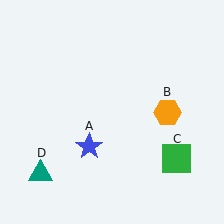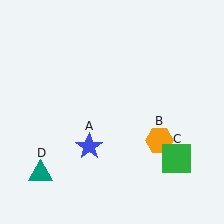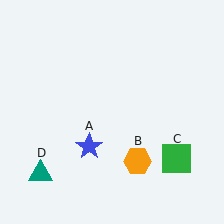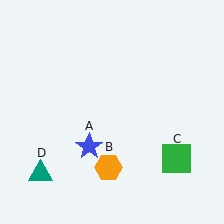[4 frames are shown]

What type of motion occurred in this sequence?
The orange hexagon (object B) rotated clockwise around the center of the scene.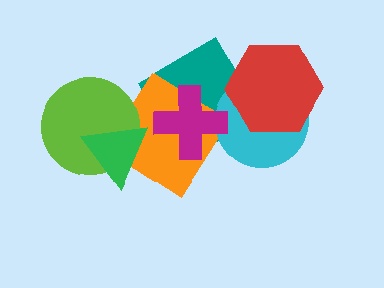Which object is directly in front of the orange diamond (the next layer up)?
The magenta cross is directly in front of the orange diamond.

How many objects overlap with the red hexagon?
2 objects overlap with the red hexagon.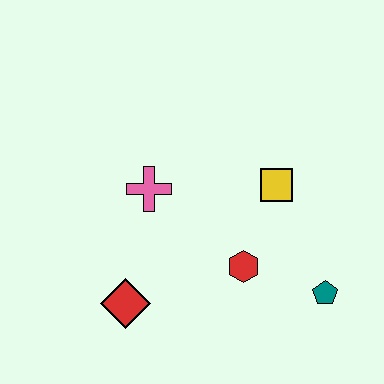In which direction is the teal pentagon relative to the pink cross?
The teal pentagon is to the right of the pink cross.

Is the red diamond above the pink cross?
No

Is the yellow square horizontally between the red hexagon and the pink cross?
No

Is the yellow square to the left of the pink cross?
No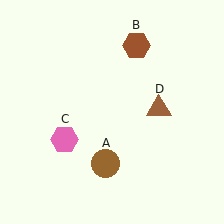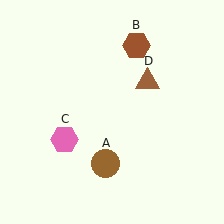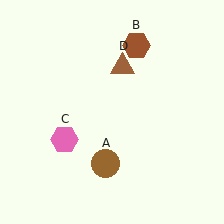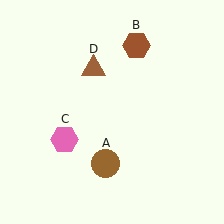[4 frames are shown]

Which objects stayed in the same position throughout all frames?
Brown circle (object A) and brown hexagon (object B) and pink hexagon (object C) remained stationary.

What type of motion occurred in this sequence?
The brown triangle (object D) rotated counterclockwise around the center of the scene.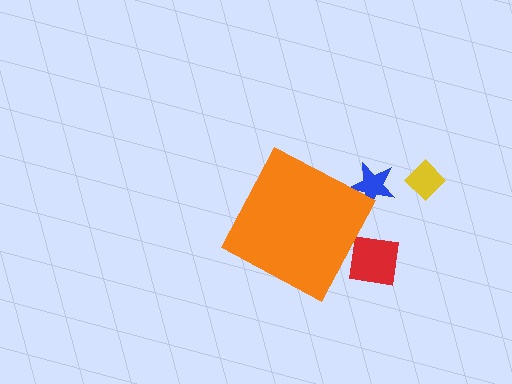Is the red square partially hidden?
Yes, the red square is partially hidden behind the orange diamond.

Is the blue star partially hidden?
Yes, the blue star is partially hidden behind the orange diamond.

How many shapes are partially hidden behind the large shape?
2 shapes are partially hidden.